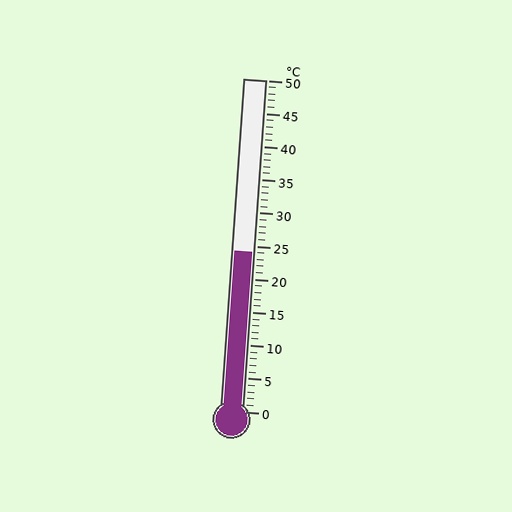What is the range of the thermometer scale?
The thermometer scale ranges from 0°C to 50°C.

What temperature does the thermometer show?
The thermometer shows approximately 24°C.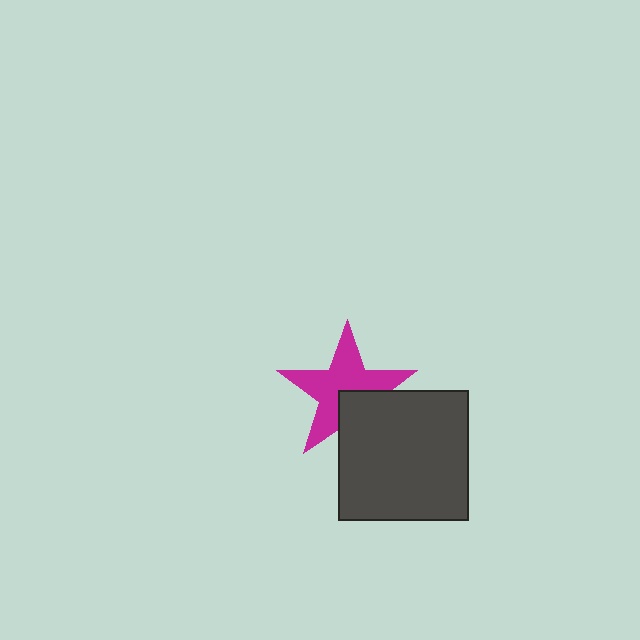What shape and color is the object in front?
The object in front is a dark gray square.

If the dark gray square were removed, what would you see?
You would see the complete magenta star.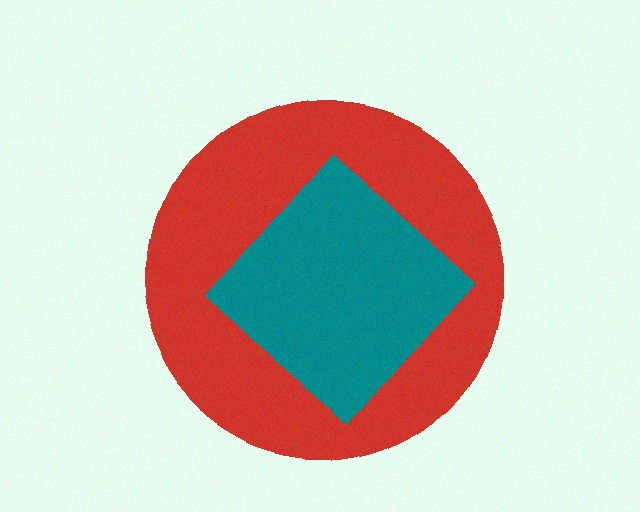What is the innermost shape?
The teal diamond.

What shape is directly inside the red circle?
The teal diamond.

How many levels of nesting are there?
2.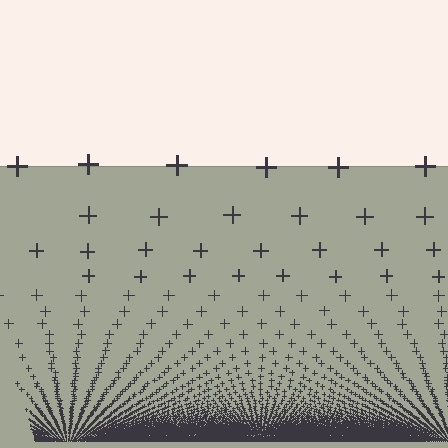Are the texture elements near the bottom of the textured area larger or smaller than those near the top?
Smaller. The gradient is inverted — elements near the bottom are smaller and denser.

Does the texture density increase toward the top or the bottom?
Density increases toward the bottom.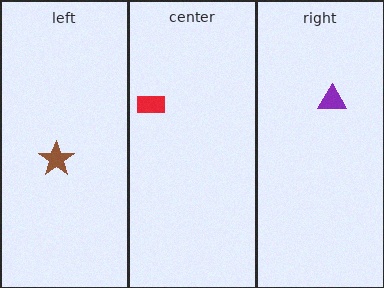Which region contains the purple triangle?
The right region.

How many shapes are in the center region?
1.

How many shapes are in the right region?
1.